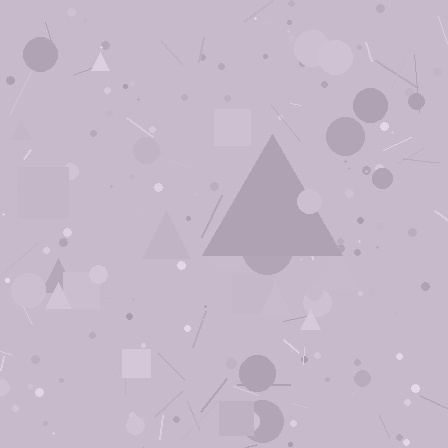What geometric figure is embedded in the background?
A triangle is embedded in the background.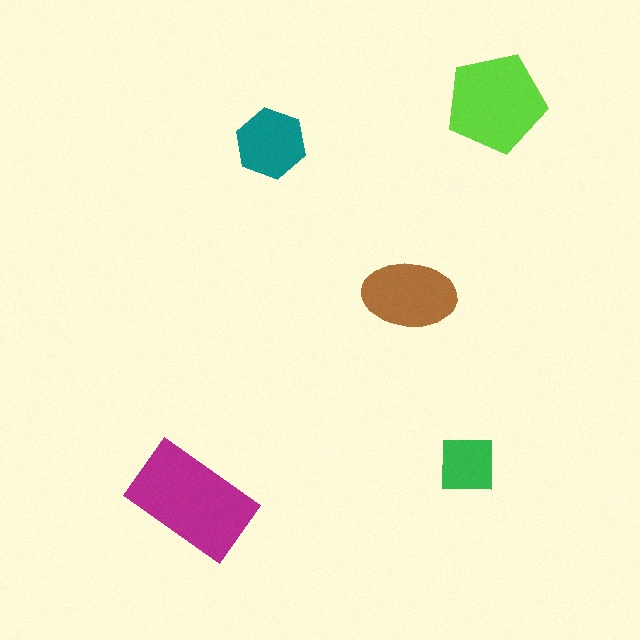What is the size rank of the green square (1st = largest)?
5th.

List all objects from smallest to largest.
The green square, the teal hexagon, the brown ellipse, the lime pentagon, the magenta rectangle.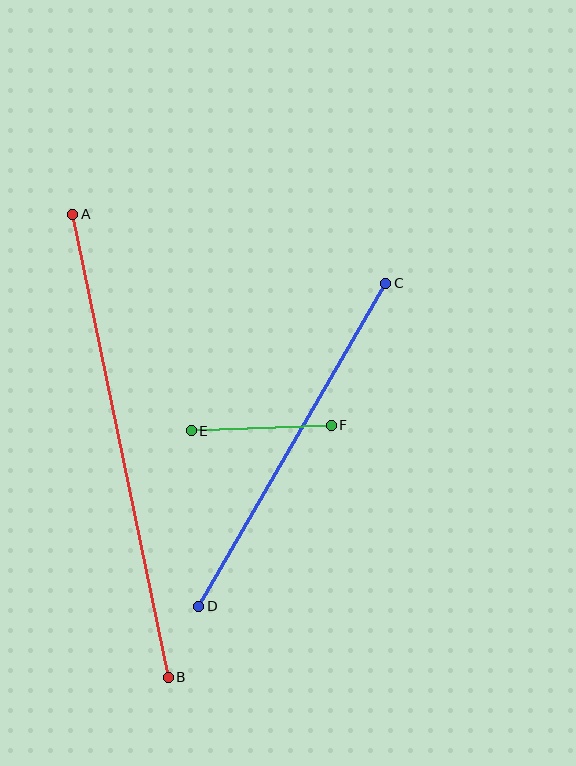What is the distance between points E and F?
The distance is approximately 140 pixels.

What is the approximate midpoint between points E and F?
The midpoint is at approximately (261, 428) pixels.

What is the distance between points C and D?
The distance is approximately 373 pixels.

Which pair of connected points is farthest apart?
Points A and B are farthest apart.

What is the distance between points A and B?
The distance is approximately 473 pixels.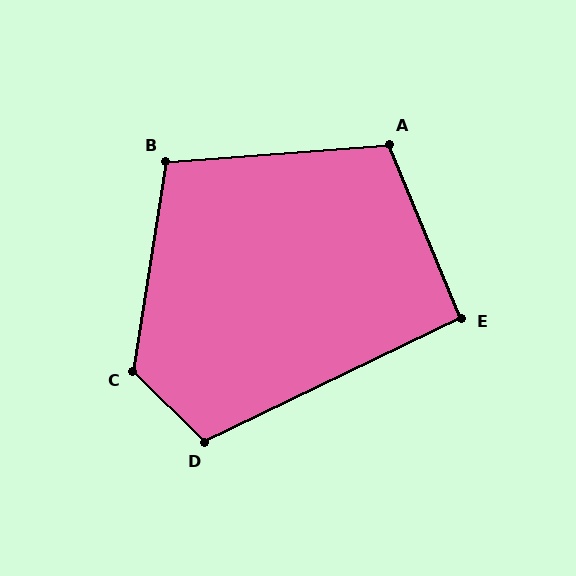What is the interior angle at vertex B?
Approximately 103 degrees (obtuse).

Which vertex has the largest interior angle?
C, at approximately 126 degrees.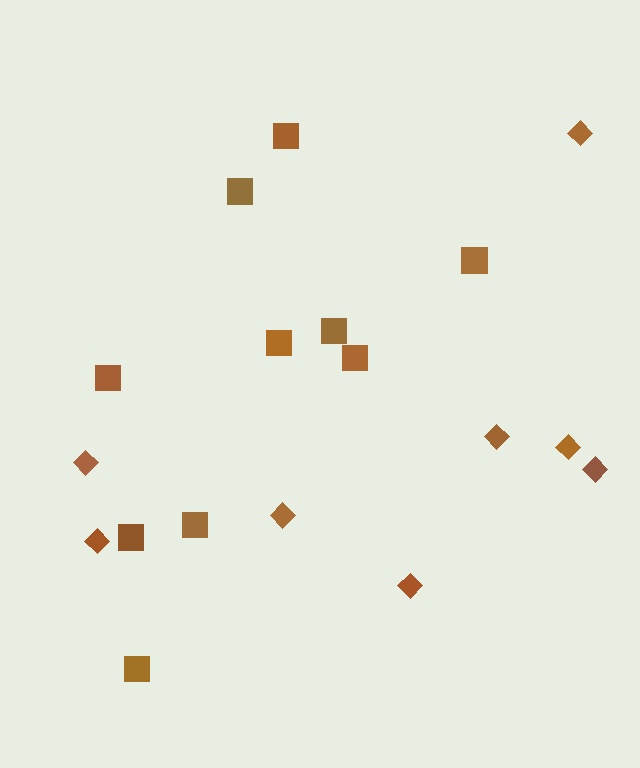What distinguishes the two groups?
There are 2 groups: one group of diamonds (8) and one group of squares (10).